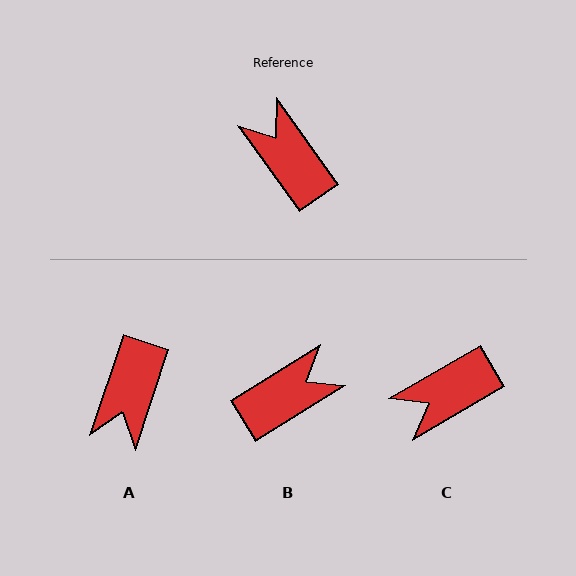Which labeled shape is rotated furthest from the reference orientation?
A, about 126 degrees away.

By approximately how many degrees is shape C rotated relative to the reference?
Approximately 85 degrees counter-clockwise.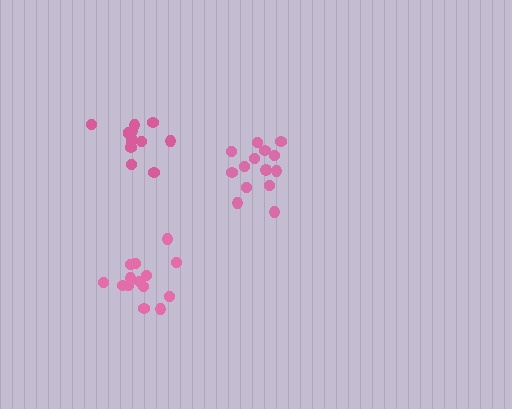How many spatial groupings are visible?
There are 3 spatial groupings.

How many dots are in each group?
Group 1: 14 dots, Group 2: 13 dots, Group 3: 14 dots (41 total).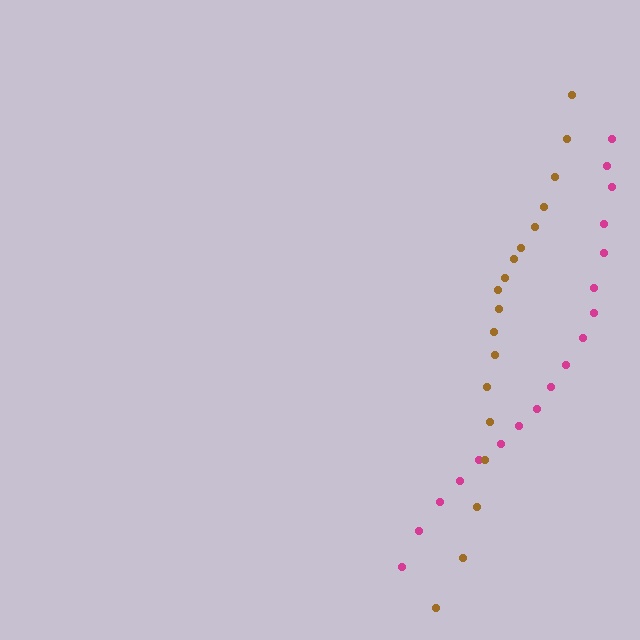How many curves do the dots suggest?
There are 2 distinct paths.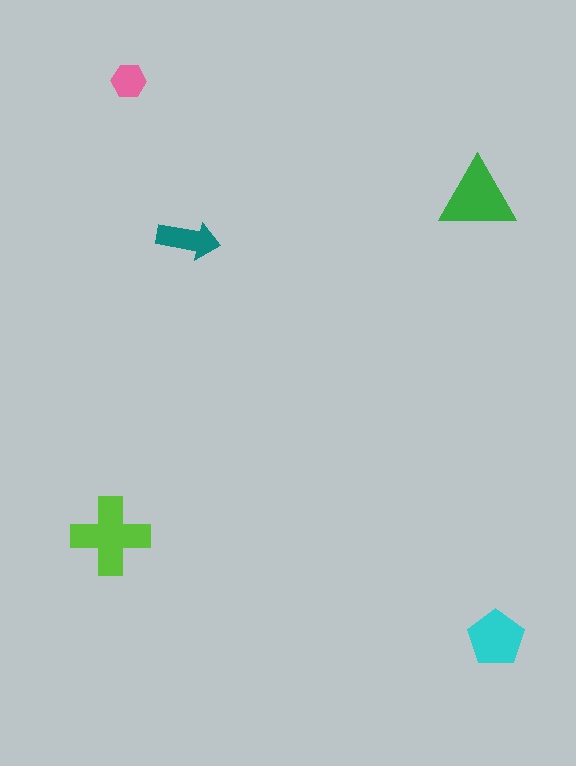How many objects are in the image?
There are 5 objects in the image.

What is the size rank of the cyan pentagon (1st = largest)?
3rd.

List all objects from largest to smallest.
The lime cross, the green triangle, the cyan pentagon, the teal arrow, the pink hexagon.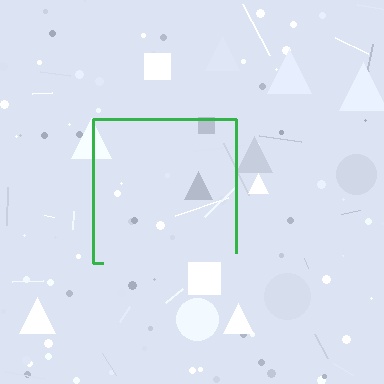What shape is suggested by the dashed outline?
The dashed outline suggests a square.